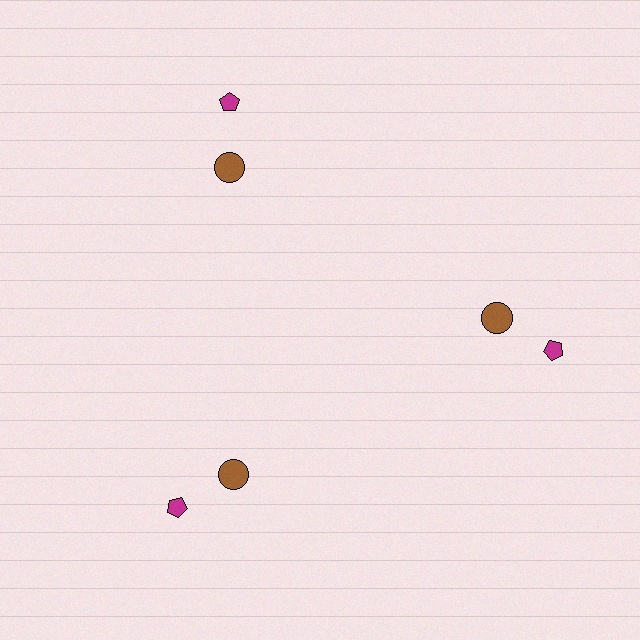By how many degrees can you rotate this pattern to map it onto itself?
The pattern maps onto itself every 120 degrees of rotation.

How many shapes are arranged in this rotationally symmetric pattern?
There are 6 shapes, arranged in 3 groups of 2.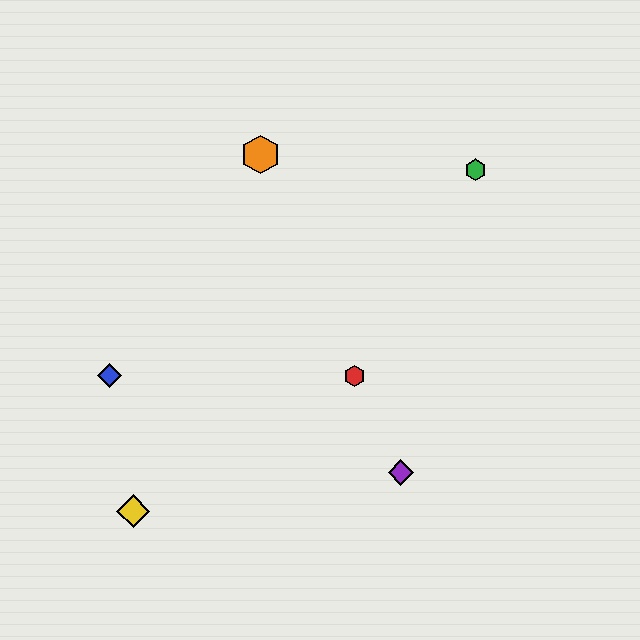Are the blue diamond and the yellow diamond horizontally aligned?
No, the blue diamond is at y≈376 and the yellow diamond is at y≈511.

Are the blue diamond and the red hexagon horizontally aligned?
Yes, both are at y≈376.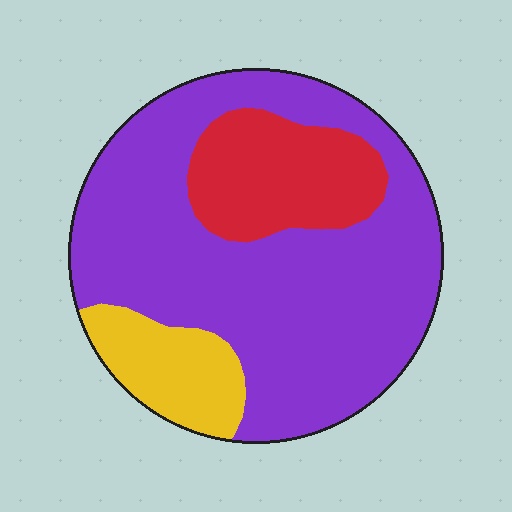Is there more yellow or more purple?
Purple.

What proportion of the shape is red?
Red covers roughly 20% of the shape.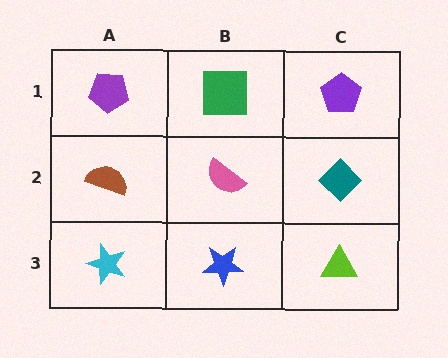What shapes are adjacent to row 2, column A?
A purple pentagon (row 1, column A), a cyan star (row 3, column A), a pink semicircle (row 2, column B).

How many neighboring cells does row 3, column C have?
2.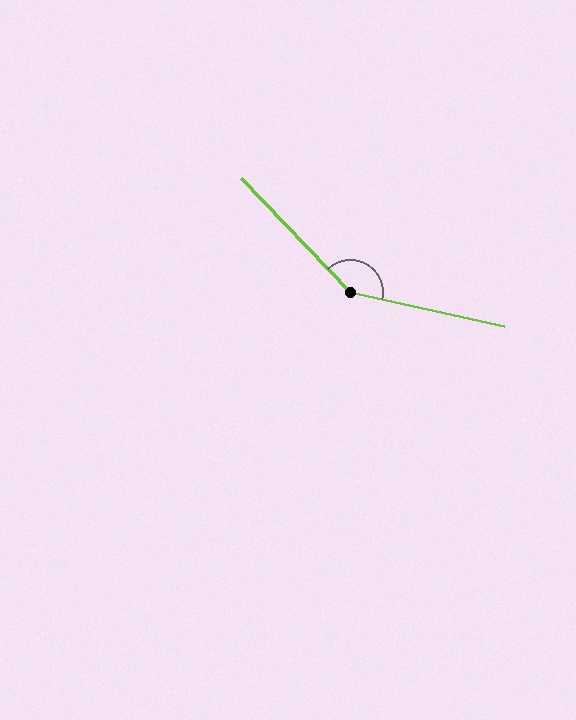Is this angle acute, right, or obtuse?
It is obtuse.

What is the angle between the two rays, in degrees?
Approximately 146 degrees.